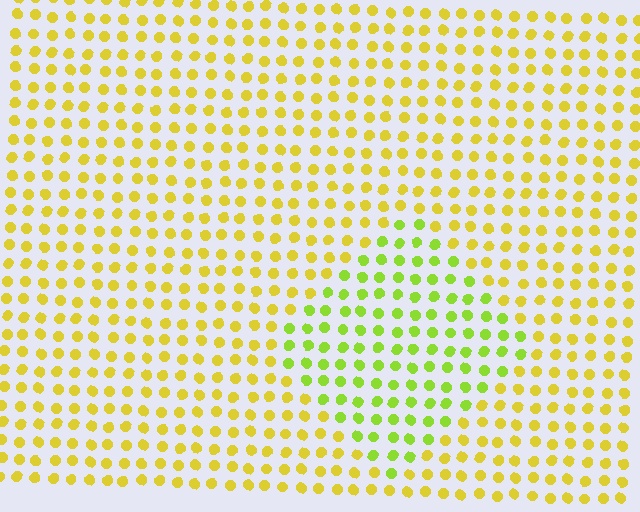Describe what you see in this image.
The image is filled with small yellow elements in a uniform arrangement. A diamond-shaped region is visible where the elements are tinted to a slightly different hue, forming a subtle color boundary.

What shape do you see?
I see a diamond.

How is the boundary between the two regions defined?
The boundary is defined purely by a slight shift in hue (about 34 degrees). Spacing, size, and orientation are identical on both sides.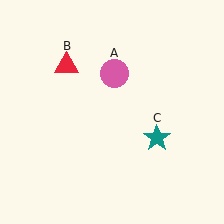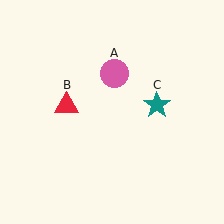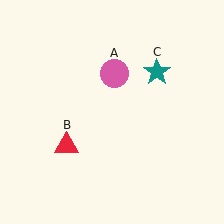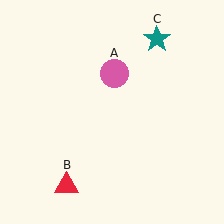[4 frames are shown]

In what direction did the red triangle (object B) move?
The red triangle (object B) moved down.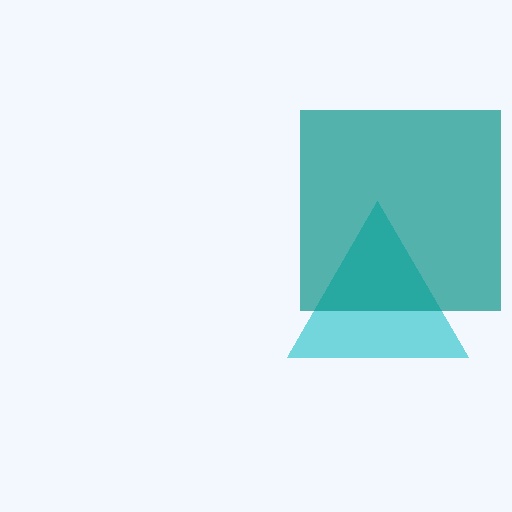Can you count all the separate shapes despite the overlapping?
Yes, there are 2 separate shapes.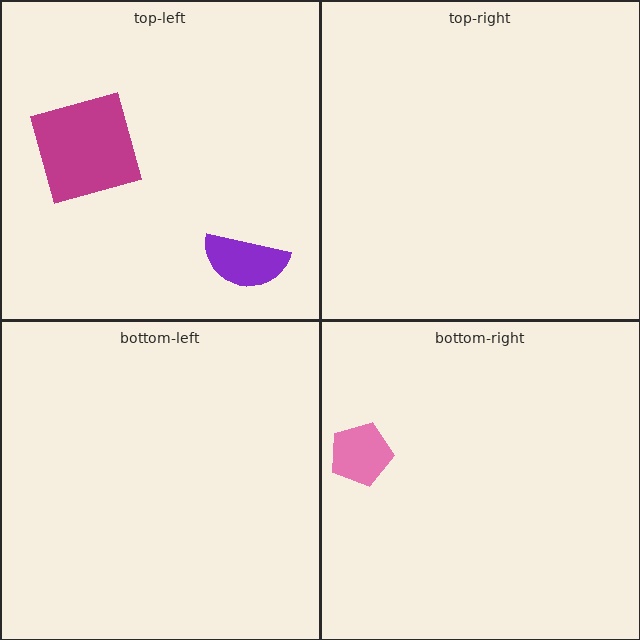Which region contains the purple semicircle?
The top-left region.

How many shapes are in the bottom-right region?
1.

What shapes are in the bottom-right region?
The pink pentagon.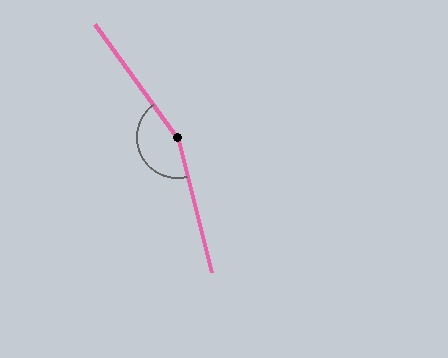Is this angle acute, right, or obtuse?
It is obtuse.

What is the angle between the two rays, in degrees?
Approximately 158 degrees.